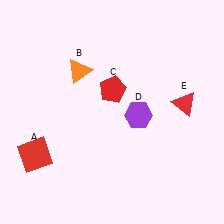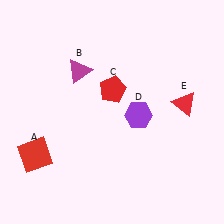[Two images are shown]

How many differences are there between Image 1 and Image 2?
There is 1 difference between the two images.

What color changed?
The triangle (B) changed from orange in Image 1 to magenta in Image 2.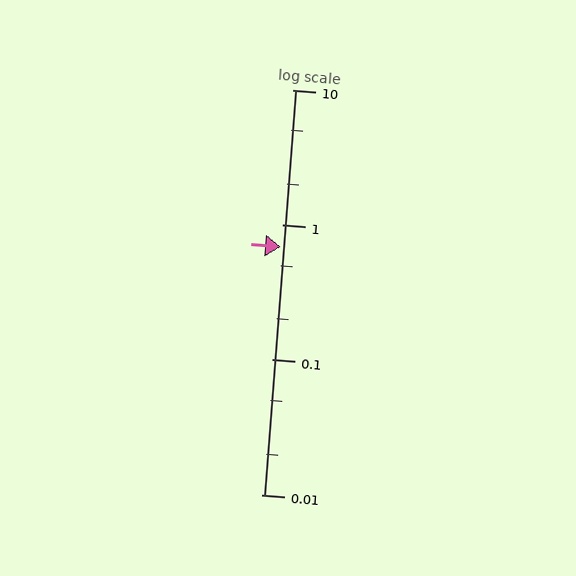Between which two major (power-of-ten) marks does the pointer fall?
The pointer is between 0.1 and 1.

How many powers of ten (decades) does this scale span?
The scale spans 3 decades, from 0.01 to 10.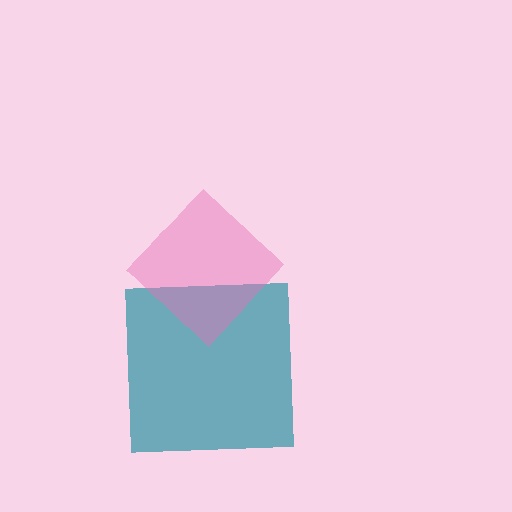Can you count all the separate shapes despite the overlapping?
Yes, there are 2 separate shapes.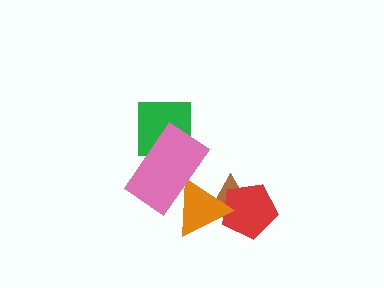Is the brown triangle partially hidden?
Yes, it is partially covered by another shape.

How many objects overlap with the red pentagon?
2 objects overlap with the red pentagon.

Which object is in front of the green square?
The pink rectangle is in front of the green square.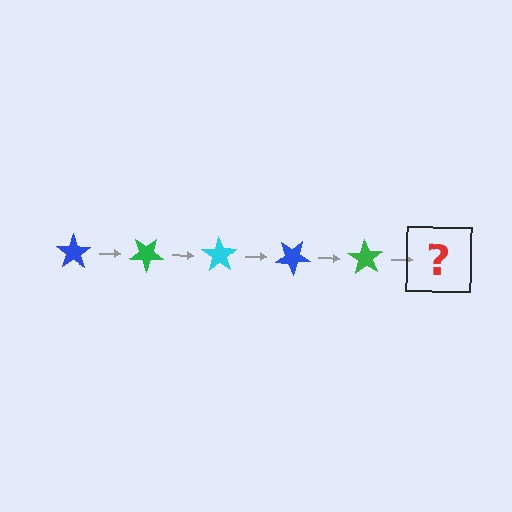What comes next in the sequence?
The next element should be a cyan star, rotated 175 degrees from the start.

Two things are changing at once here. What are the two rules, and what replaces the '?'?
The two rules are that it rotates 35 degrees each step and the color cycles through blue, green, and cyan. The '?' should be a cyan star, rotated 175 degrees from the start.